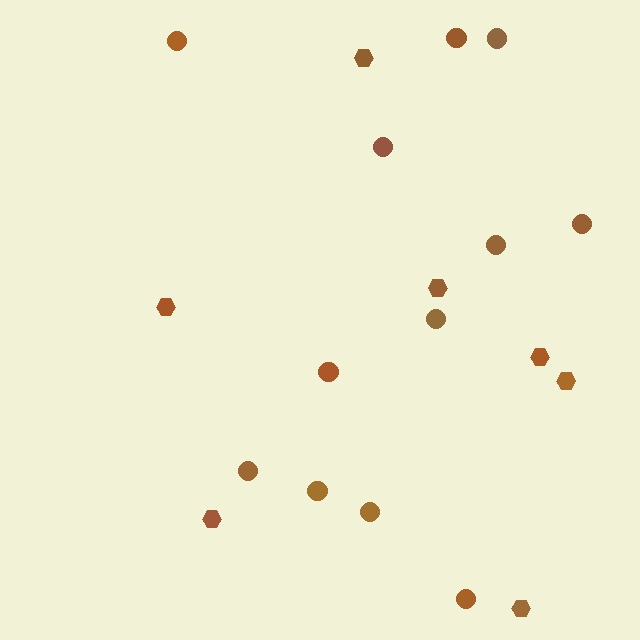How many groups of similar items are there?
There are 2 groups: one group of hexagons (7) and one group of circles (12).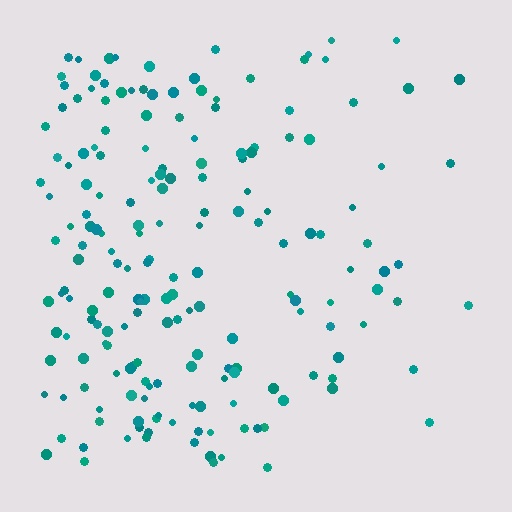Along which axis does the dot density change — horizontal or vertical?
Horizontal.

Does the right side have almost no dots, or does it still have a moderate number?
Still a moderate number, just noticeably fewer than the left.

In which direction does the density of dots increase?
From right to left, with the left side densest.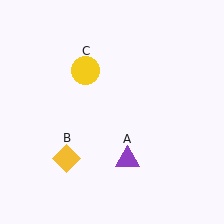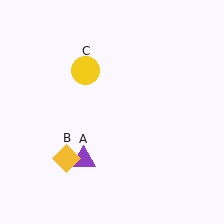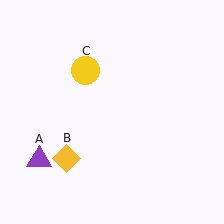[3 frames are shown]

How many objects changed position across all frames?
1 object changed position: purple triangle (object A).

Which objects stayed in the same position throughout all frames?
Yellow diamond (object B) and yellow circle (object C) remained stationary.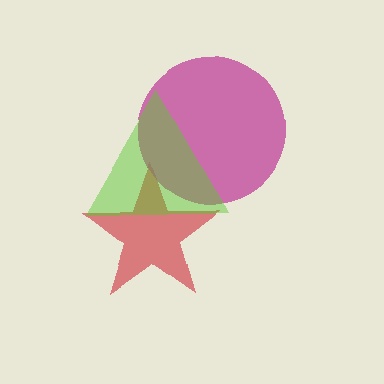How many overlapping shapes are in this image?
There are 3 overlapping shapes in the image.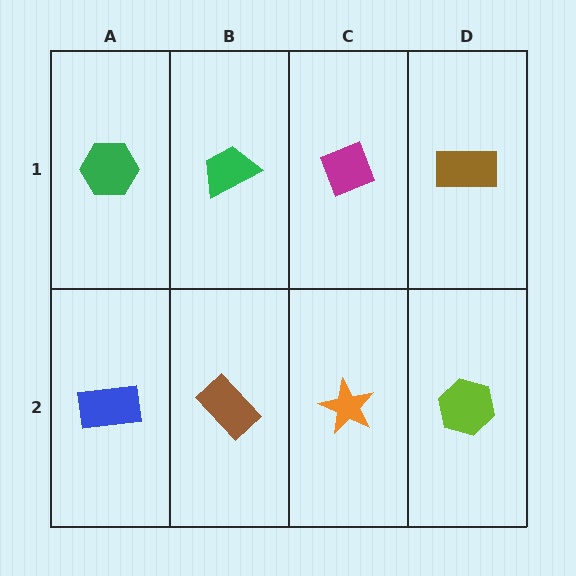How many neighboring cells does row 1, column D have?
2.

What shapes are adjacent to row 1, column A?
A blue rectangle (row 2, column A), a green trapezoid (row 1, column B).